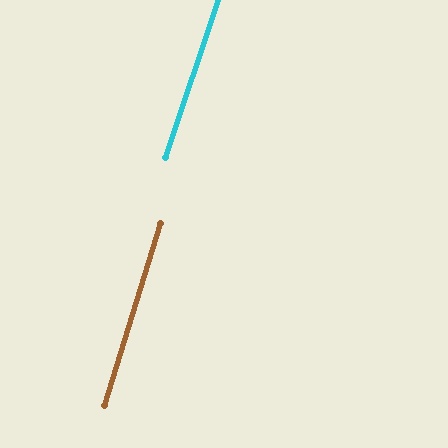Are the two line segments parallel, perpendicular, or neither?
Parallel — their directions differ by only 1.1°.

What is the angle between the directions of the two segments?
Approximately 1 degree.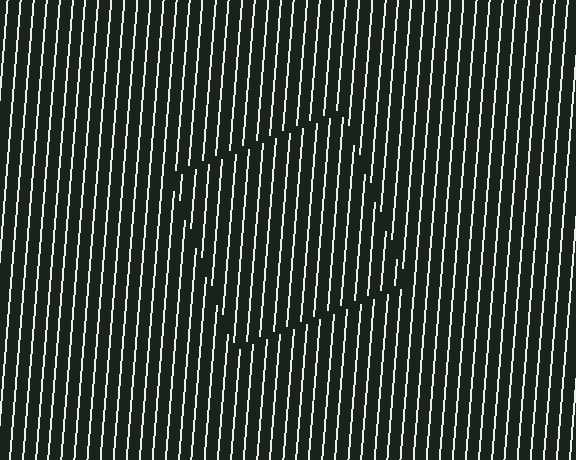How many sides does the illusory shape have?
4 sides — the line-ends trace a square.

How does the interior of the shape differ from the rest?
The interior of the shape contains the same grating, shifted by half a period — the contour is defined by the phase discontinuity where line-ends from the inner and outer gratings abut.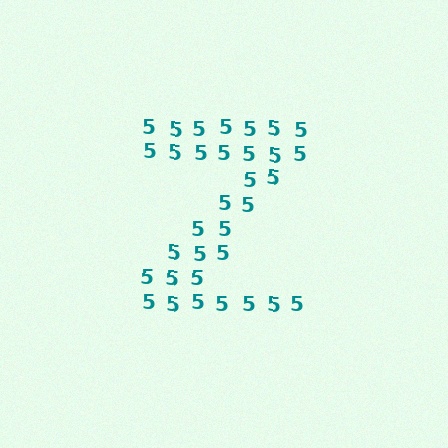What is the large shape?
The large shape is the letter Z.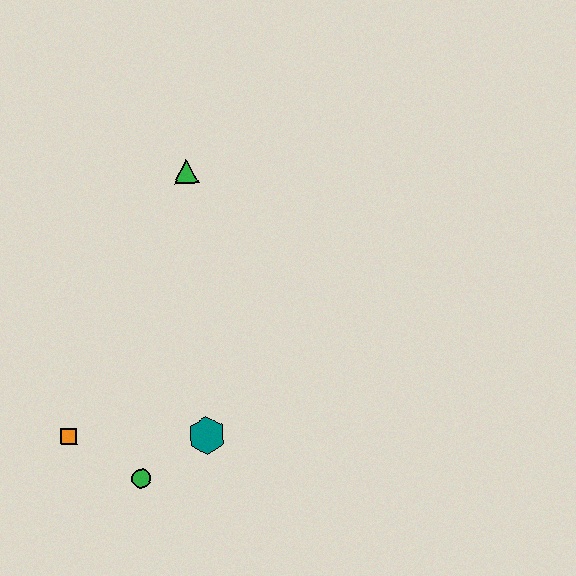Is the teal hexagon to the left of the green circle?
No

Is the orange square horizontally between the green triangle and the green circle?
No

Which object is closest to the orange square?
The green circle is closest to the orange square.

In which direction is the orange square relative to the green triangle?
The orange square is below the green triangle.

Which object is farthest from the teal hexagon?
The green triangle is farthest from the teal hexagon.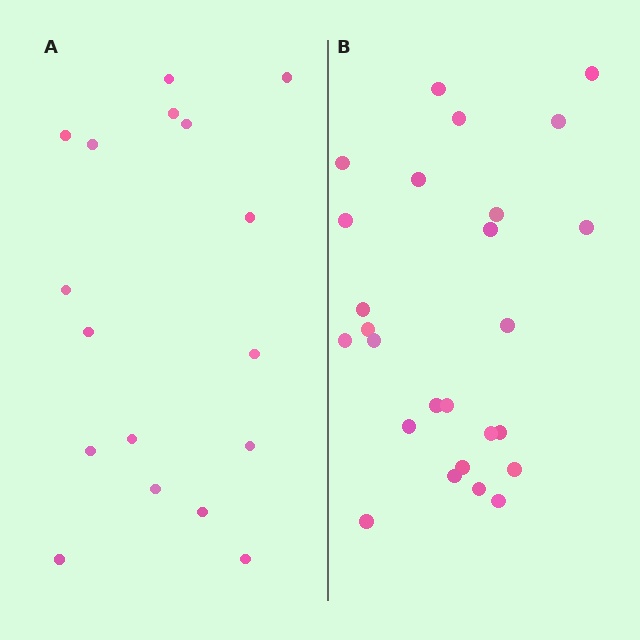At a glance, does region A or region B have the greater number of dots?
Region B (the right region) has more dots.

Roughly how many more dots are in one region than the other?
Region B has roughly 8 or so more dots than region A.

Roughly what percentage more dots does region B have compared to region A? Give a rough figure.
About 55% more.